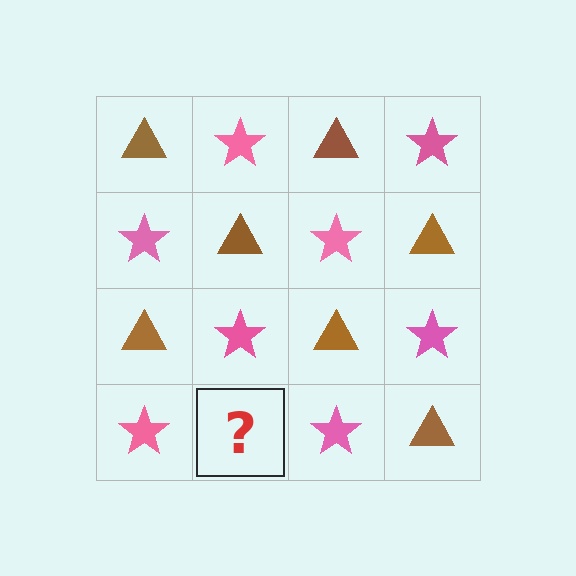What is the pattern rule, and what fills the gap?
The rule is that it alternates brown triangle and pink star in a checkerboard pattern. The gap should be filled with a brown triangle.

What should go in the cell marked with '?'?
The missing cell should contain a brown triangle.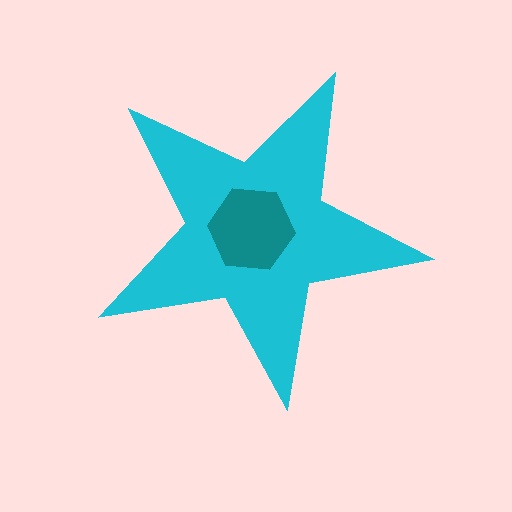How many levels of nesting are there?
2.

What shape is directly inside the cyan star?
The teal hexagon.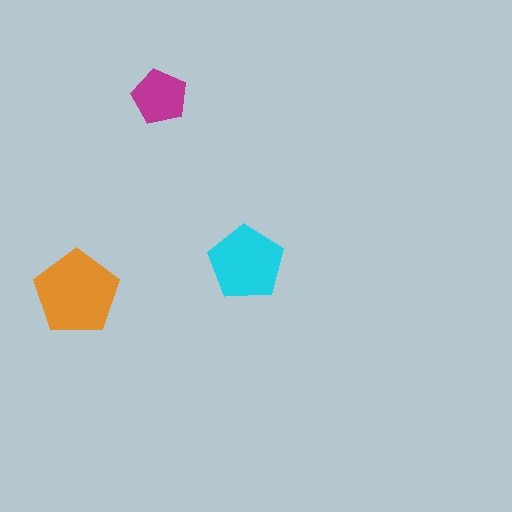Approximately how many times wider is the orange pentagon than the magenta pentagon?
About 1.5 times wider.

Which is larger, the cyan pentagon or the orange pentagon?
The orange one.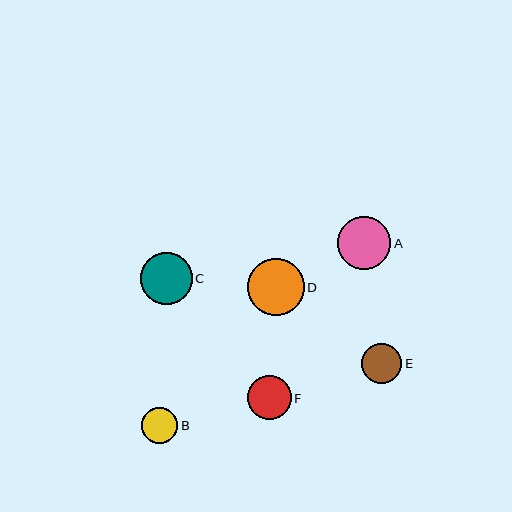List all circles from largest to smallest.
From largest to smallest: D, A, C, F, E, B.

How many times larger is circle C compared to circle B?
Circle C is approximately 1.4 times the size of circle B.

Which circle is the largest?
Circle D is the largest with a size of approximately 57 pixels.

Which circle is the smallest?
Circle B is the smallest with a size of approximately 36 pixels.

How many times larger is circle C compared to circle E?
Circle C is approximately 1.3 times the size of circle E.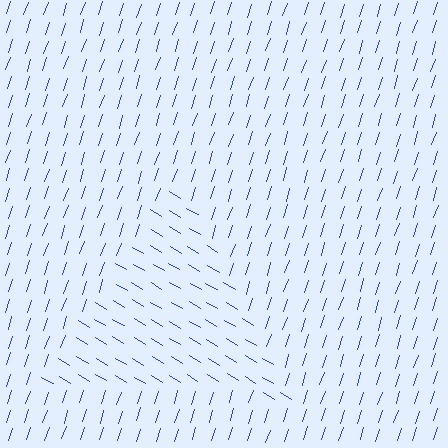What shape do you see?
I see a triangle.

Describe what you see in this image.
The image is filled with small blue line segments. A triangle region in the image has lines oriented differently from the surrounding lines, creating a visible texture boundary.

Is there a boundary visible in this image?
Yes, there is a texture boundary formed by a change in line orientation.